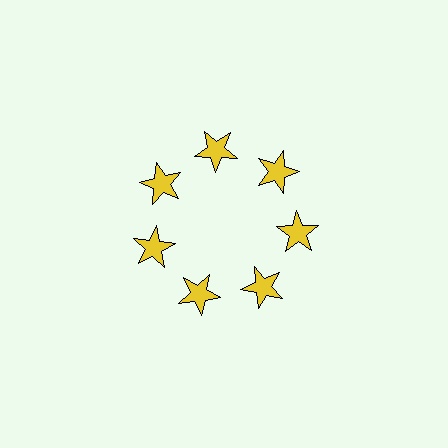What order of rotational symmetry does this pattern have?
This pattern has 7-fold rotational symmetry.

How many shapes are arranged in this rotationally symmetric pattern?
There are 7 shapes, arranged in 7 groups of 1.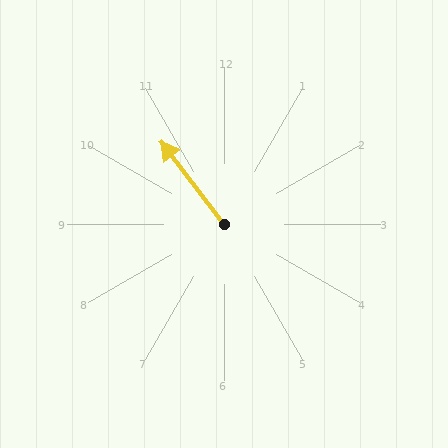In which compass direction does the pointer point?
Northwest.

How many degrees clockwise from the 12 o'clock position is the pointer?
Approximately 323 degrees.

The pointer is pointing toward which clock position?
Roughly 11 o'clock.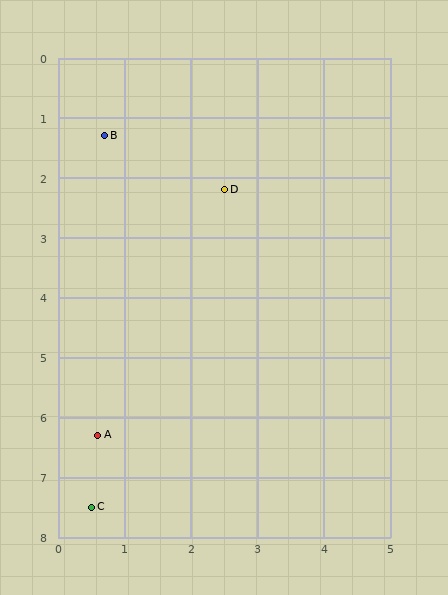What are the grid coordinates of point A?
Point A is at approximately (0.6, 6.3).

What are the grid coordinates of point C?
Point C is at approximately (0.5, 7.5).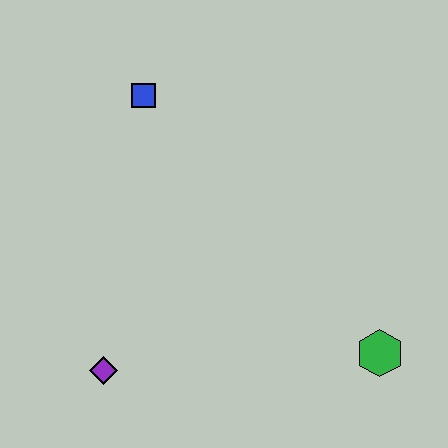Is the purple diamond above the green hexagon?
No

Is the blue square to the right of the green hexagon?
No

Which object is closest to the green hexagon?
The purple diamond is closest to the green hexagon.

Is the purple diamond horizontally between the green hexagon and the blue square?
No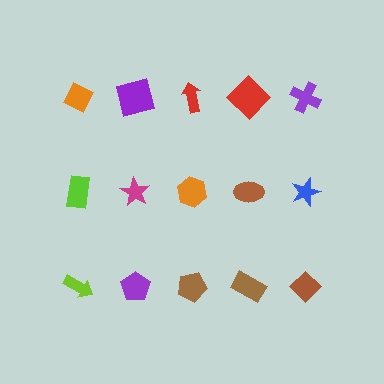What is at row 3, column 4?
A brown rectangle.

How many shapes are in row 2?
5 shapes.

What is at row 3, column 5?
A brown diamond.